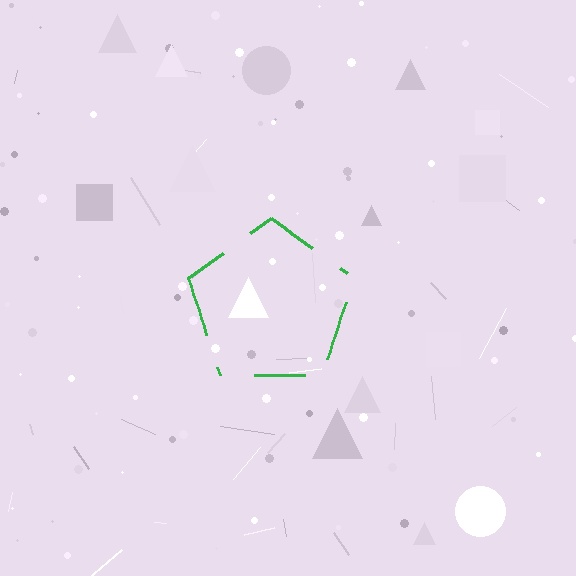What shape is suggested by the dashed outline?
The dashed outline suggests a pentagon.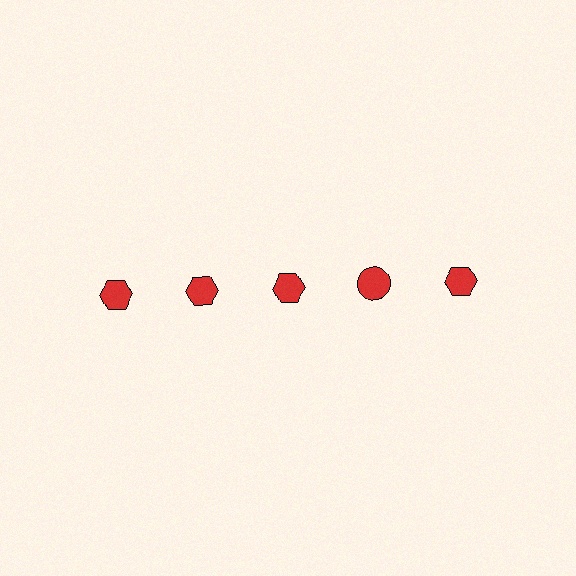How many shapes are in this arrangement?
There are 5 shapes arranged in a grid pattern.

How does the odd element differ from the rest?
It has a different shape: circle instead of hexagon.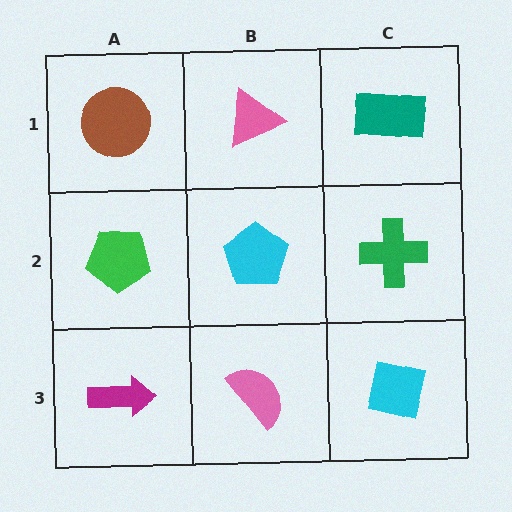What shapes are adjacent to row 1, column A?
A green pentagon (row 2, column A), a pink triangle (row 1, column B).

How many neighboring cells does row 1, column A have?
2.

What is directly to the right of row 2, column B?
A green cross.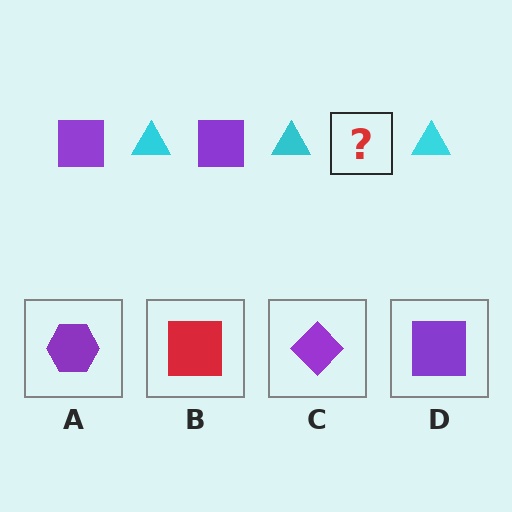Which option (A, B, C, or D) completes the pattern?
D.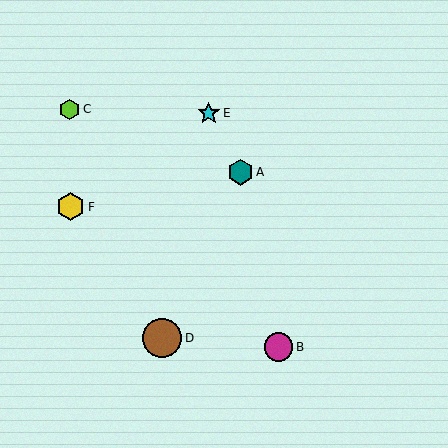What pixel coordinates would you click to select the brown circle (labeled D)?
Click at (162, 338) to select the brown circle D.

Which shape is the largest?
The brown circle (labeled D) is the largest.